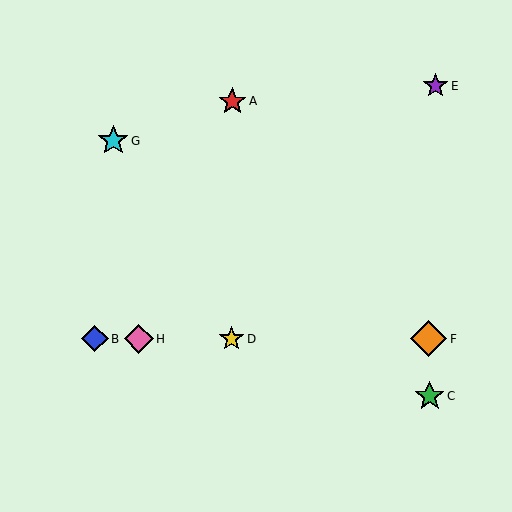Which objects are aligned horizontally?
Objects B, D, F, H are aligned horizontally.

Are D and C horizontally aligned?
No, D is at y≈339 and C is at y≈396.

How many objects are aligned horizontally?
4 objects (B, D, F, H) are aligned horizontally.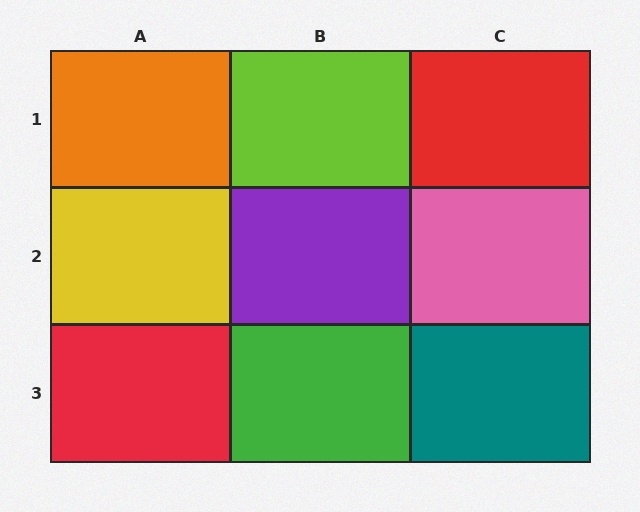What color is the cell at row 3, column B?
Green.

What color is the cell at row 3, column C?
Teal.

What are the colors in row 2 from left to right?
Yellow, purple, pink.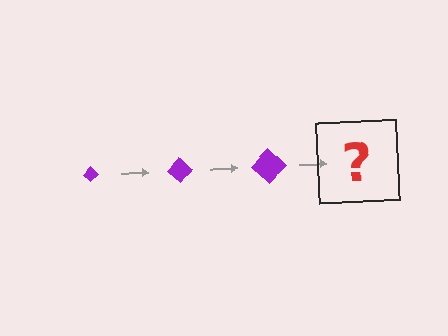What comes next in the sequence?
The next element should be a purple diamond, larger than the previous one.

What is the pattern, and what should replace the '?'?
The pattern is that the diamond gets progressively larger each step. The '?' should be a purple diamond, larger than the previous one.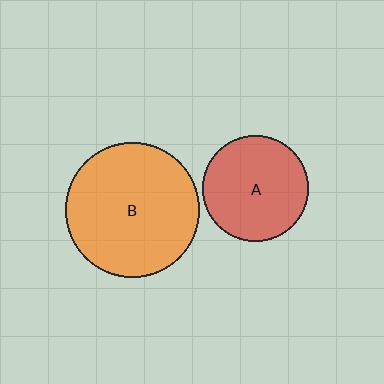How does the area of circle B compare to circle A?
Approximately 1.6 times.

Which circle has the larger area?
Circle B (orange).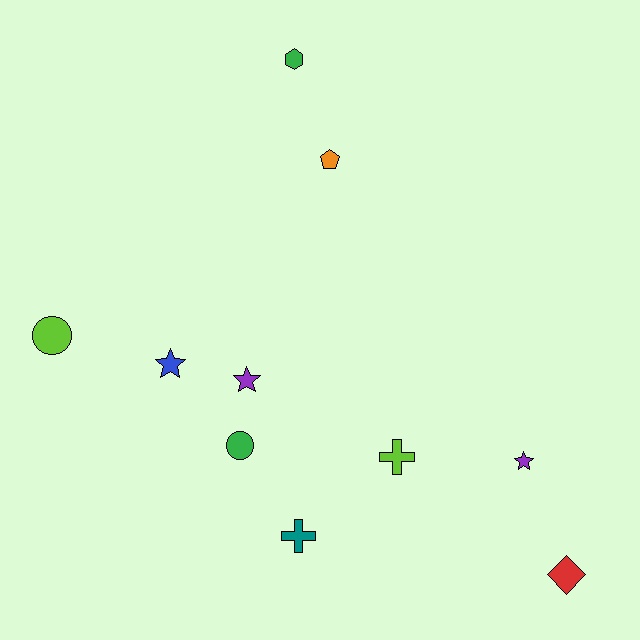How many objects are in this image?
There are 10 objects.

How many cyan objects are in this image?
There are no cyan objects.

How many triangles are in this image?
There are no triangles.